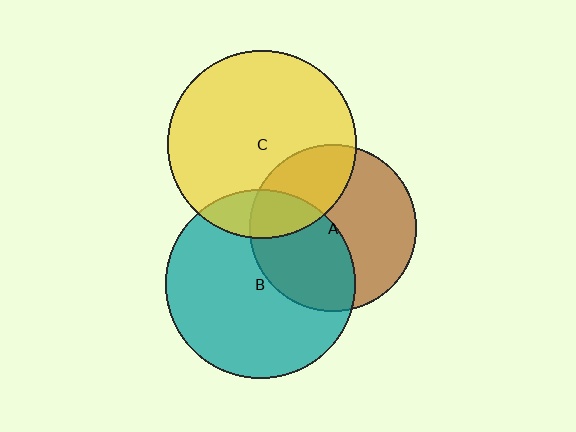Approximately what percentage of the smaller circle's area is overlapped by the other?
Approximately 40%.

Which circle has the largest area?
Circle B (teal).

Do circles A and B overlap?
Yes.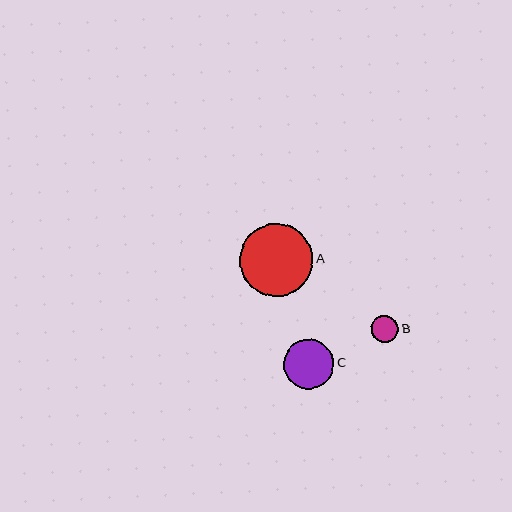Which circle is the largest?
Circle A is the largest with a size of approximately 73 pixels.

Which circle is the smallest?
Circle B is the smallest with a size of approximately 27 pixels.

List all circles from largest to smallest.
From largest to smallest: A, C, B.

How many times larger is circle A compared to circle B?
Circle A is approximately 2.7 times the size of circle B.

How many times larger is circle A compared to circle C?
Circle A is approximately 1.5 times the size of circle C.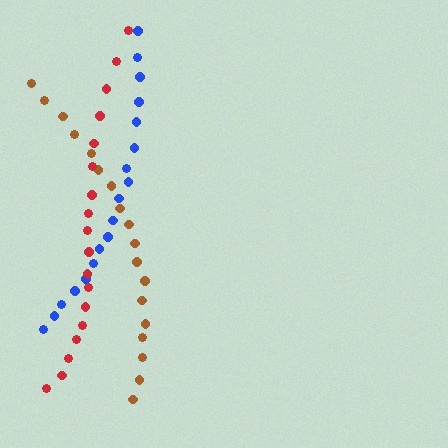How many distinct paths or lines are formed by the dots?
There are 3 distinct paths.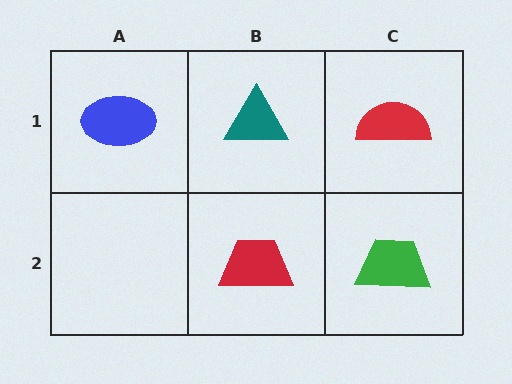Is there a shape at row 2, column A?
No, that cell is empty.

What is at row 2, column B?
A red trapezoid.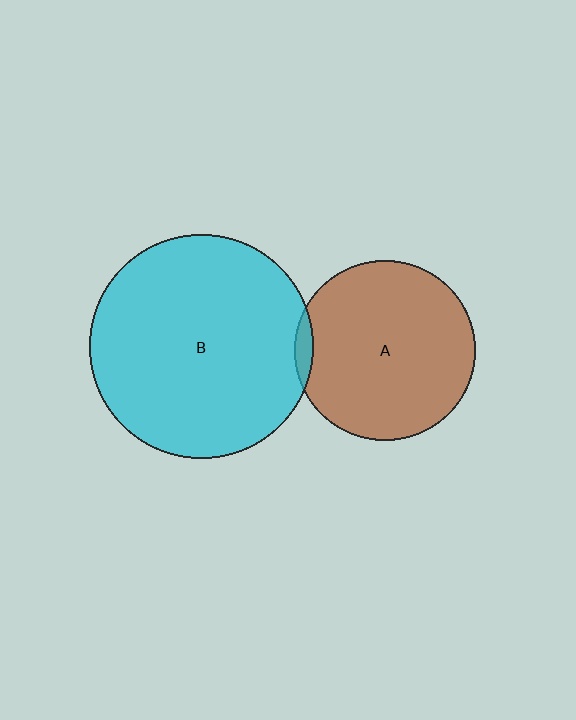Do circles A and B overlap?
Yes.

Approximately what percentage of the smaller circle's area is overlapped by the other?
Approximately 5%.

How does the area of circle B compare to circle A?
Approximately 1.5 times.